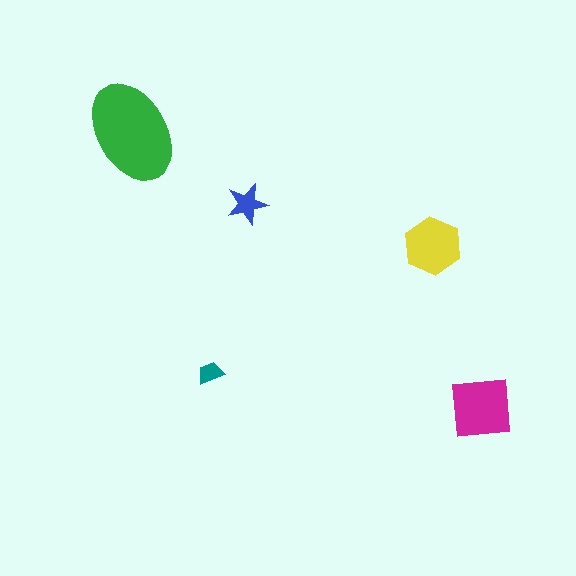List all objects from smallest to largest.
The teal trapezoid, the blue star, the yellow hexagon, the magenta square, the green ellipse.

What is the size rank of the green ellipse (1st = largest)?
1st.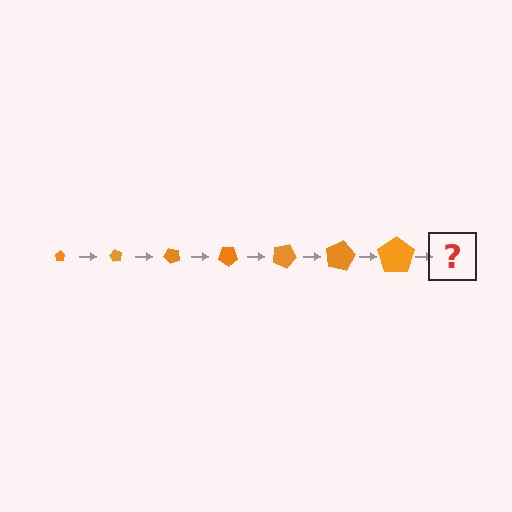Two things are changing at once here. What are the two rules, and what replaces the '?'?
The two rules are that the pentagon grows larger each step and it rotates 60 degrees each step. The '?' should be a pentagon, larger than the previous one and rotated 420 degrees from the start.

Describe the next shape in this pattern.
It should be a pentagon, larger than the previous one and rotated 420 degrees from the start.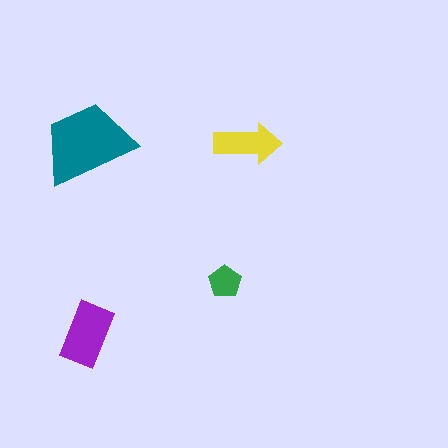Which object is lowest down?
The purple rectangle is bottommost.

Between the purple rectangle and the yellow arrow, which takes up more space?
The purple rectangle.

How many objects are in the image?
There are 4 objects in the image.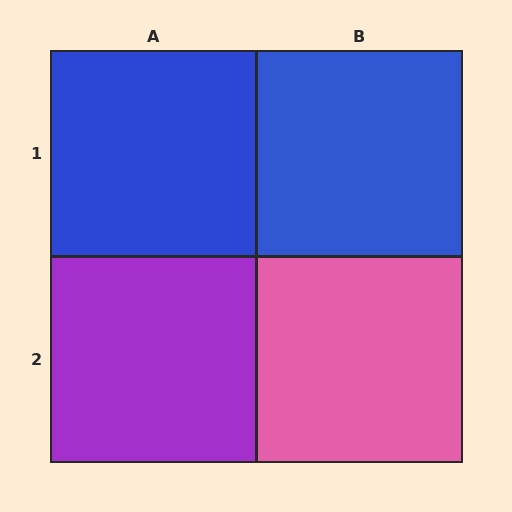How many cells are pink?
1 cell is pink.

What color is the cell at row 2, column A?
Purple.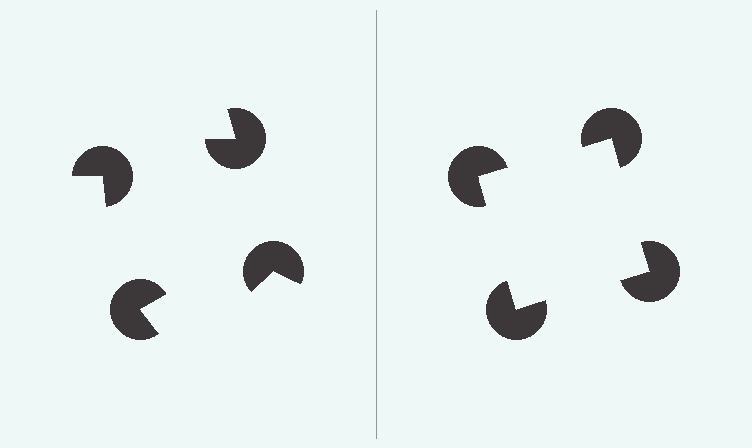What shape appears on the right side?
An illusory square.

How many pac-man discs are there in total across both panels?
8 — 4 on each side.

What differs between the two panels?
The pac-man discs are positioned identically on both sides; only the wedge orientations differ. On the right they align to a square; on the left they are misaligned.